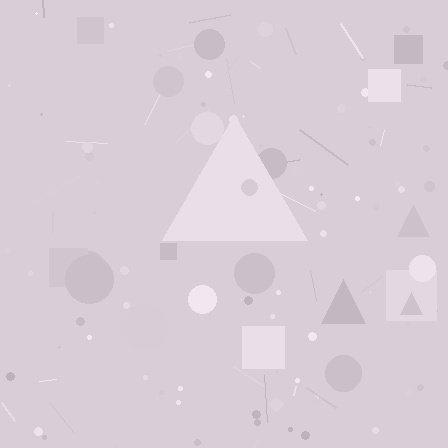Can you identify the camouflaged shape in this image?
The camouflaged shape is a triangle.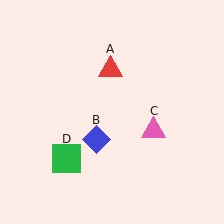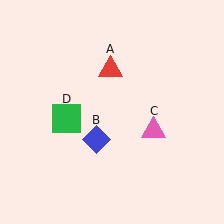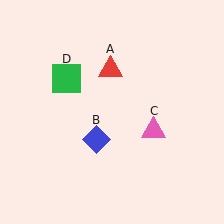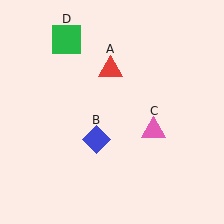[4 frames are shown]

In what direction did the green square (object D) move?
The green square (object D) moved up.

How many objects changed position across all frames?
1 object changed position: green square (object D).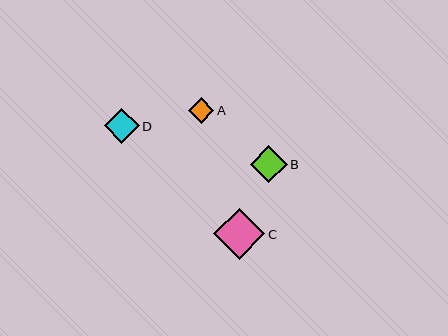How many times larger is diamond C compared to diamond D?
Diamond C is approximately 1.5 times the size of diamond D.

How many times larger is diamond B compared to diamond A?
Diamond B is approximately 1.4 times the size of diamond A.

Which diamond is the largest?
Diamond C is the largest with a size of approximately 51 pixels.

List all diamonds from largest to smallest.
From largest to smallest: C, B, D, A.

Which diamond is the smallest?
Diamond A is the smallest with a size of approximately 26 pixels.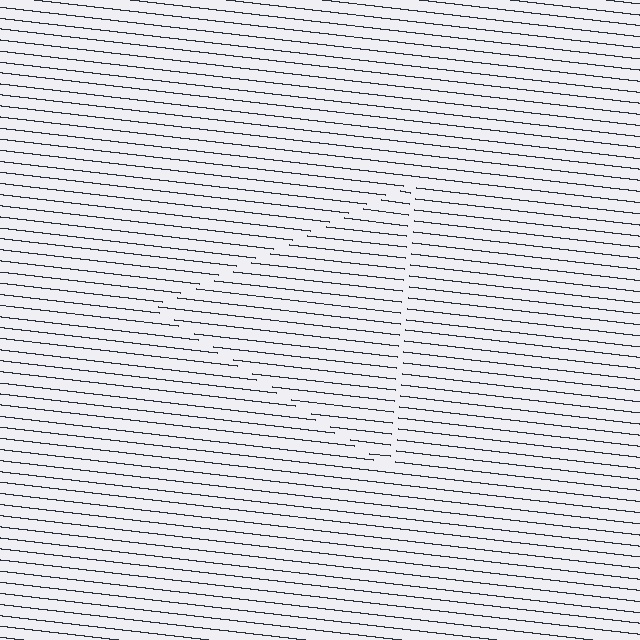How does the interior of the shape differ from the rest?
The interior of the shape contains the same grating, shifted by half a period — the contour is defined by the phase discontinuity where line-ends from the inner and outer gratings abut.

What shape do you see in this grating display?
An illusory triangle. The interior of the shape contains the same grating, shifted by half a period — the contour is defined by the phase discontinuity where line-ends from the inner and outer gratings abut.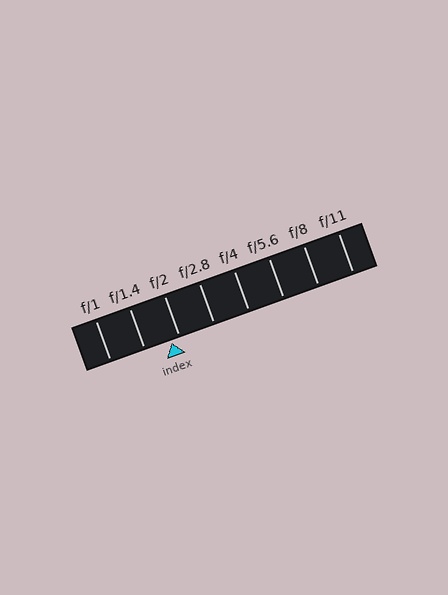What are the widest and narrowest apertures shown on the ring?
The widest aperture shown is f/1 and the narrowest is f/11.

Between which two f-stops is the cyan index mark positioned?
The index mark is between f/1.4 and f/2.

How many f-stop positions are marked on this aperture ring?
There are 8 f-stop positions marked.